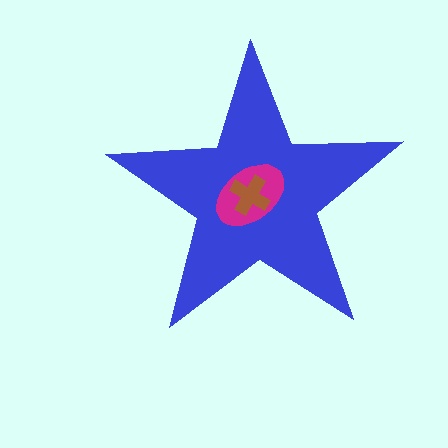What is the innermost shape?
The brown cross.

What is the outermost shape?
The blue star.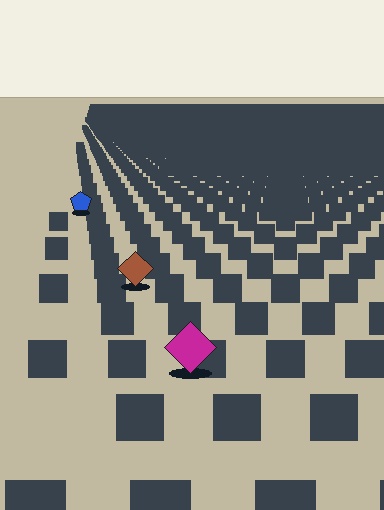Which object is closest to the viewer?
The magenta diamond is closest. The texture marks near it are larger and more spread out.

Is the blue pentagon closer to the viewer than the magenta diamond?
No. The magenta diamond is closer — you can tell from the texture gradient: the ground texture is coarser near it.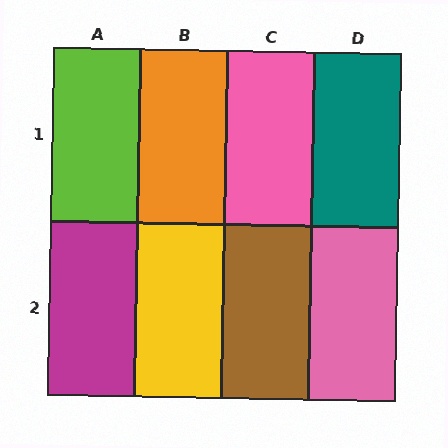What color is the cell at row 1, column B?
Orange.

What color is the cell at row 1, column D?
Teal.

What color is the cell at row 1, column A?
Lime.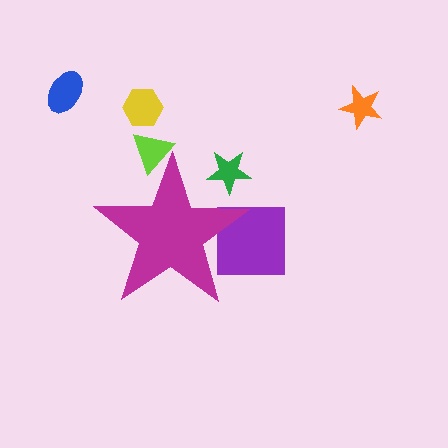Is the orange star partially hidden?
No, the orange star is fully visible.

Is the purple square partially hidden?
Yes, the purple square is partially hidden behind the magenta star.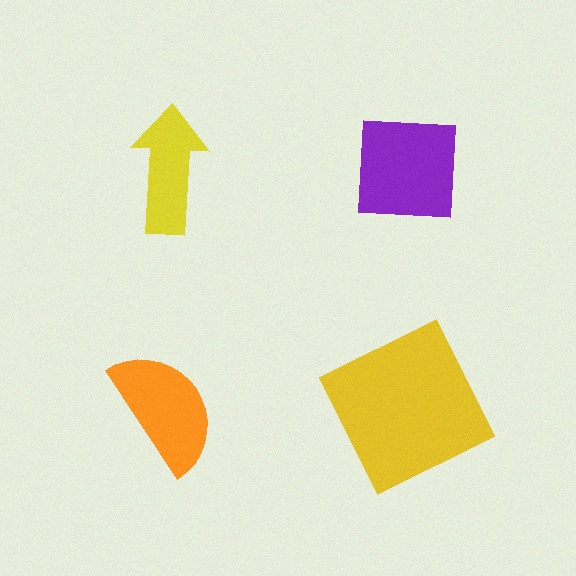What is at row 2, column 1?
An orange semicircle.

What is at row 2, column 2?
A yellow square.